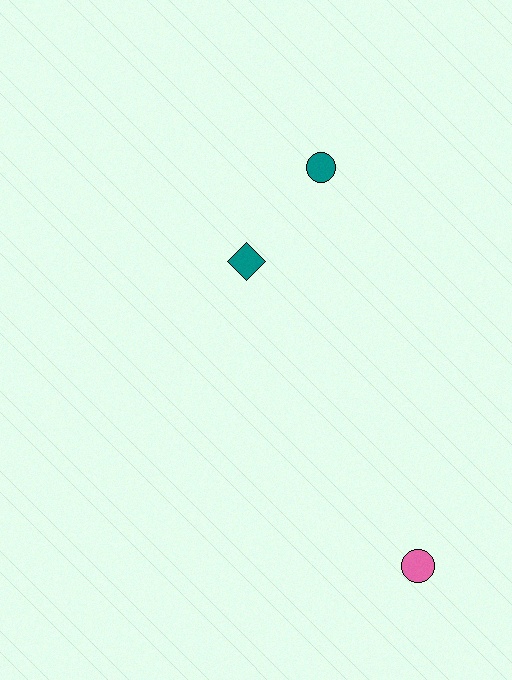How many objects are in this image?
There are 3 objects.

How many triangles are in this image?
There are no triangles.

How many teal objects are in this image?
There are 2 teal objects.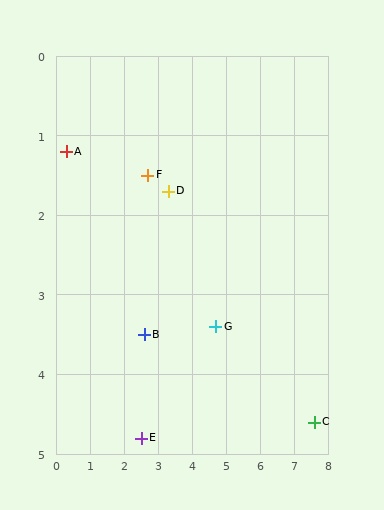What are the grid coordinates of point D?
Point D is at approximately (3.3, 1.7).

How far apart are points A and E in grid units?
Points A and E are about 4.2 grid units apart.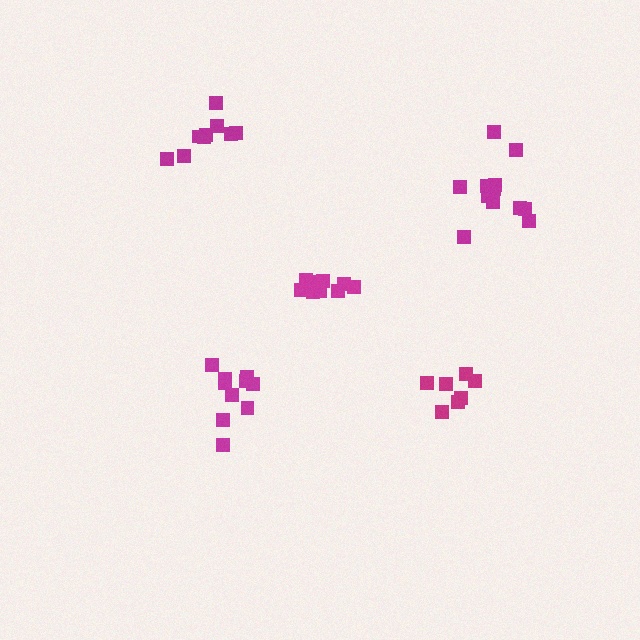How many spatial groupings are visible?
There are 5 spatial groupings.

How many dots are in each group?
Group 1: 9 dots, Group 2: 7 dots, Group 3: 13 dots, Group 4: 10 dots, Group 5: 9 dots (48 total).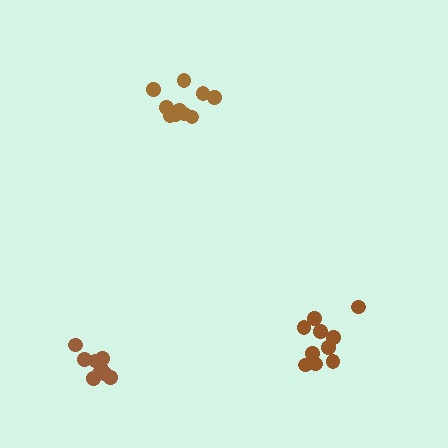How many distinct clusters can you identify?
There are 3 distinct clusters.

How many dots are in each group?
Group 1: 10 dots, Group 2: 9 dots, Group 3: 11 dots (30 total).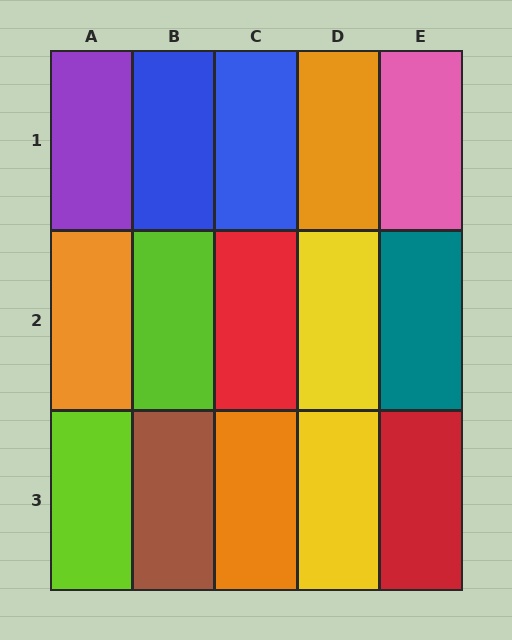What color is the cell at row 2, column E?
Teal.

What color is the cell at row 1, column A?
Purple.